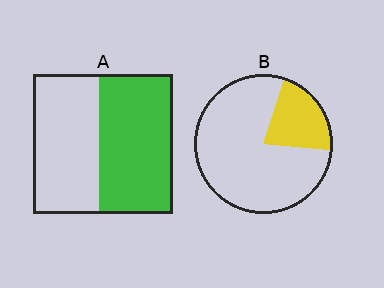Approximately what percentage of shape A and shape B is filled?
A is approximately 55% and B is approximately 20%.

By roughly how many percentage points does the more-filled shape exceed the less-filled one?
By roughly 30 percentage points (A over B).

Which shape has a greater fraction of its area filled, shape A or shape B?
Shape A.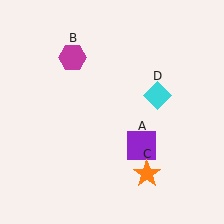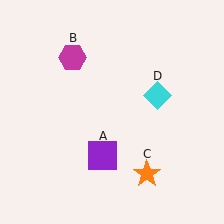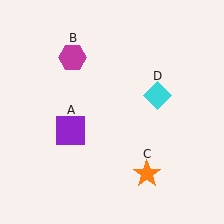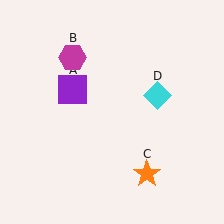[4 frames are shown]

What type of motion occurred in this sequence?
The purple square (object A) rotated clockwise around the center of the scene.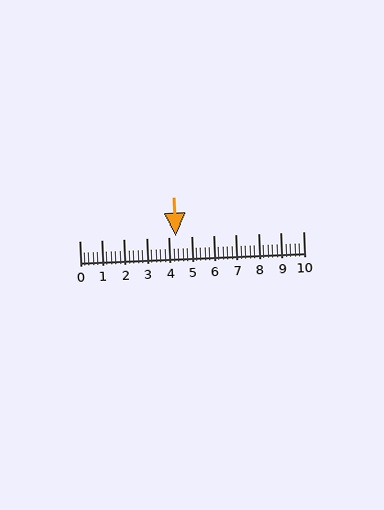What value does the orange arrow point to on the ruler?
The orange arrow points to approximately 4.3.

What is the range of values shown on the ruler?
The ruler shows values from 0 to 10.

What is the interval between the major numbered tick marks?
The major tick marks are spaced 1 units apart.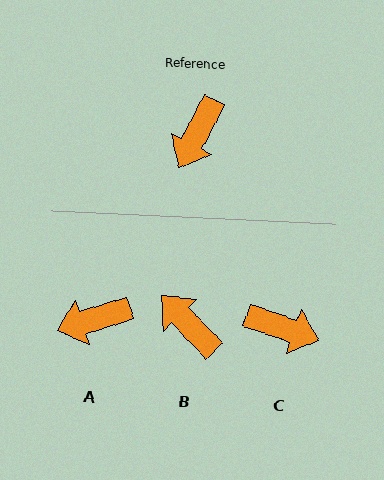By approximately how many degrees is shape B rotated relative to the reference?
Approximately 109 degrees clockwise.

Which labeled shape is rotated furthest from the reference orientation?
B, about 109 degrees away.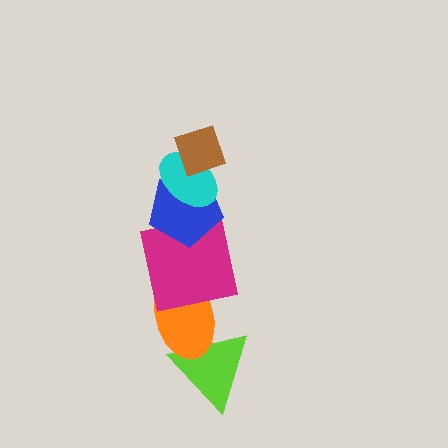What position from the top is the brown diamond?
The brown diamond is 1st from the top.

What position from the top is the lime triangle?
The lime triangle is 6th from the top.